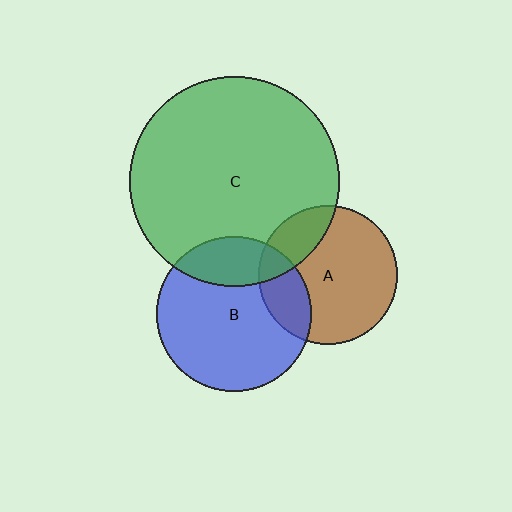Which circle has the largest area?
Circle C (green).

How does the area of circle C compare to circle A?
Approximately 2.3 times.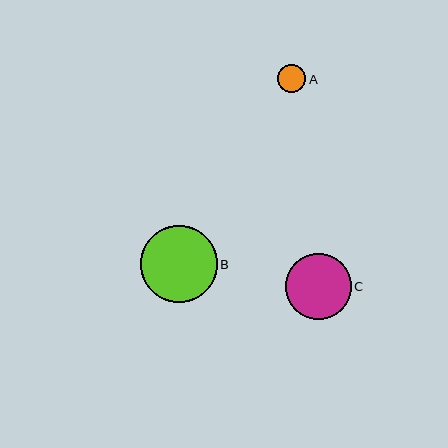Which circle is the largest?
Circle B is the largest with a size of approximately 77 pixels.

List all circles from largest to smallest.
From largest to smallest: B, C, A.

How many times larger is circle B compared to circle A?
Circle B is approximately 2.7 times the size of circle A.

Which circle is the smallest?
Circle A is the smallest with a size of approximately 29 pixels.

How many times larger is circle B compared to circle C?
Circle B is approximately 1.2 times the size of circle C.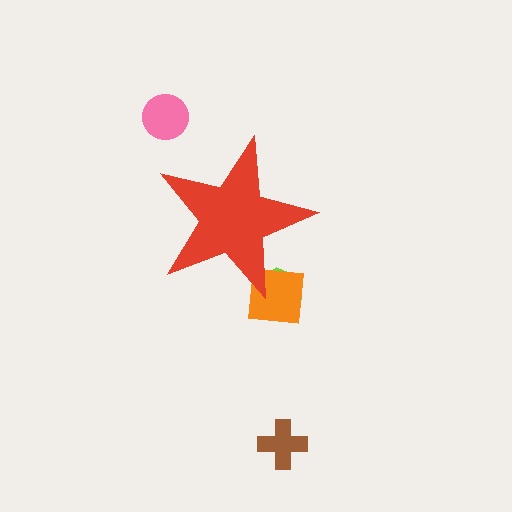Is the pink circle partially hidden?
No, the pink circle is fully visible.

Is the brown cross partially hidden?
No, the brown cross is fully visible.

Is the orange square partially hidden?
Yes, the orange square is partially hidden behind the red star.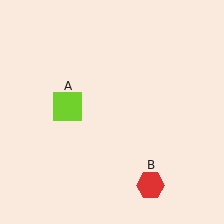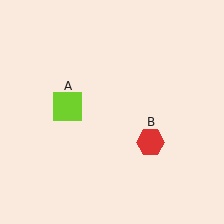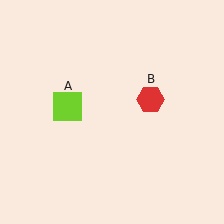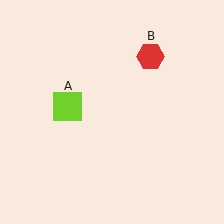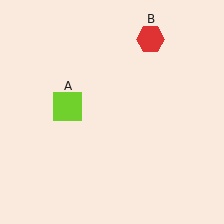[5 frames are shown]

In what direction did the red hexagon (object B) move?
The red hexagon (object B) moved up.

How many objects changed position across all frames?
1 object changed position: red hexagon (object B).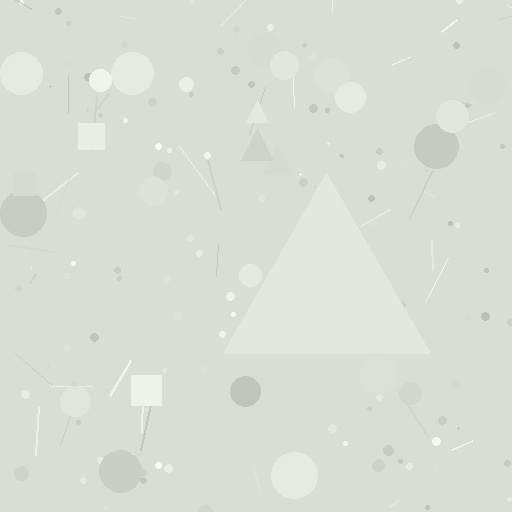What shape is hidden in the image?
A triangle is hidden in the image.